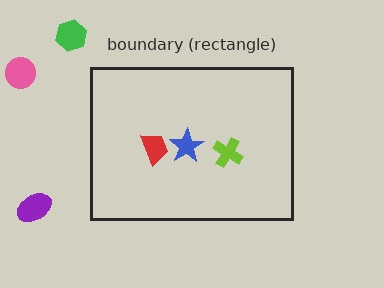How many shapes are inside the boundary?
3 inside, 3 outside.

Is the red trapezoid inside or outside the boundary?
Inside.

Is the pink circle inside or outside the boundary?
Outside.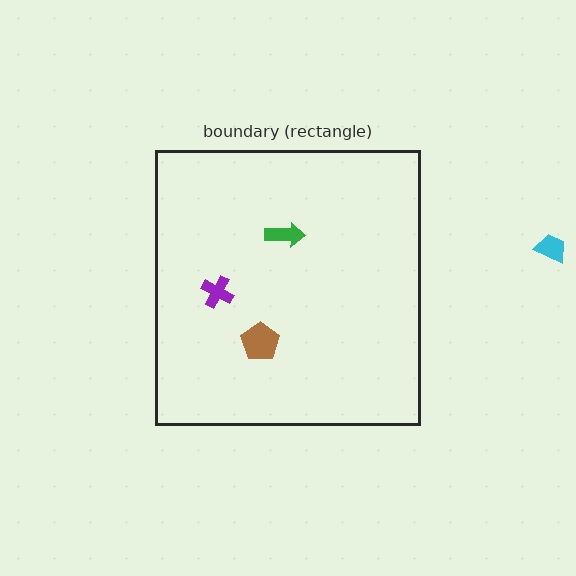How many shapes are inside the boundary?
3 inside, 1 outside.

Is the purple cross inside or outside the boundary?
Inside.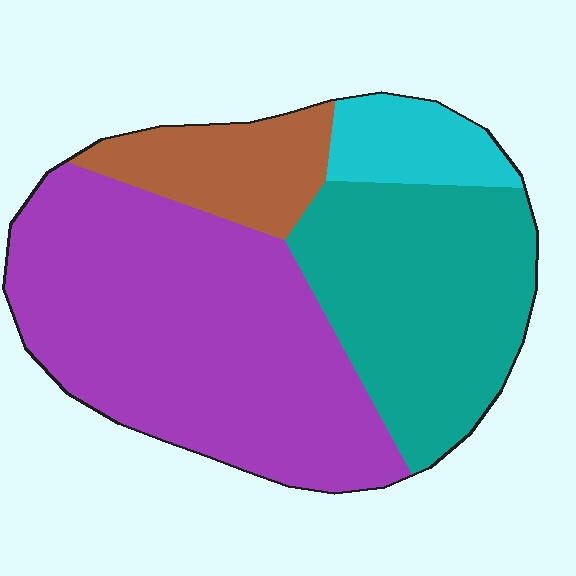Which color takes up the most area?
Purple, at roughly 50%.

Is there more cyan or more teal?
Teal.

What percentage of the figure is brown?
Brown covers about 10% of the figure.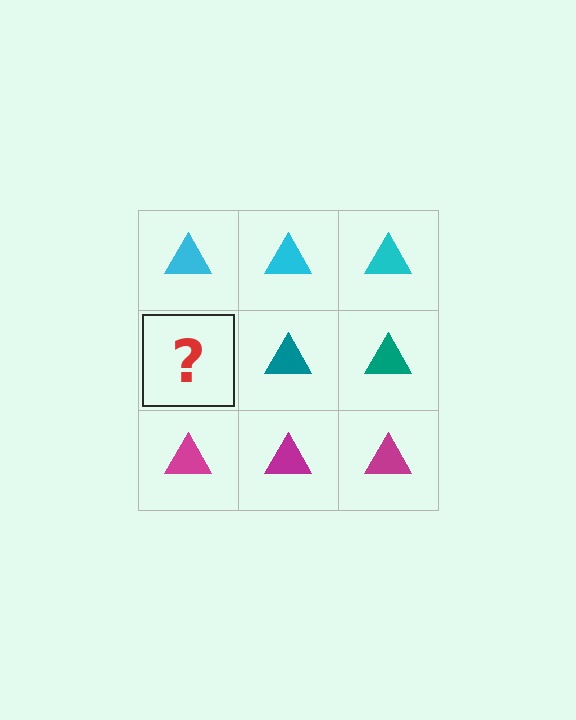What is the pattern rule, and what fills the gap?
The rule is that each row has a consistent color. The gap should be filled with a teal triangle.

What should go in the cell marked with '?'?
The missing cell should contain a teal triangle.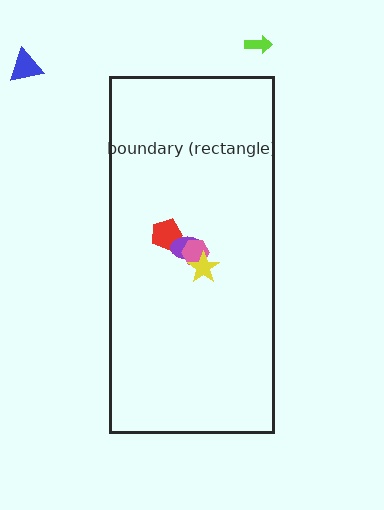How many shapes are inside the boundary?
4 inside, 2 outside.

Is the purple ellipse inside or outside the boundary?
Inside.